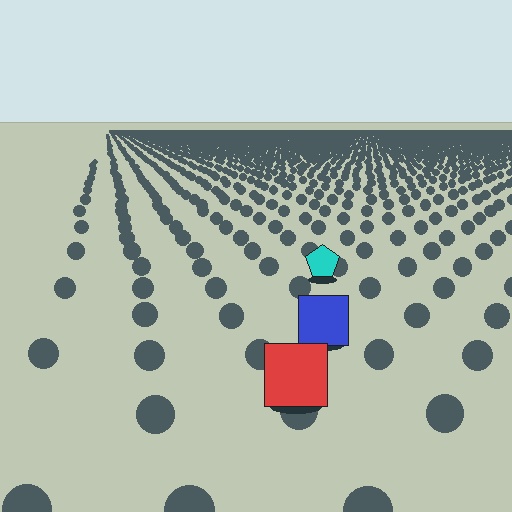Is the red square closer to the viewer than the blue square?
Yes. The red square is closer — you can tell from the texture gradient: the ground texture is coarser near it.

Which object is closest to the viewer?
The red square is closest. The texture marks near it are larger and more spread out.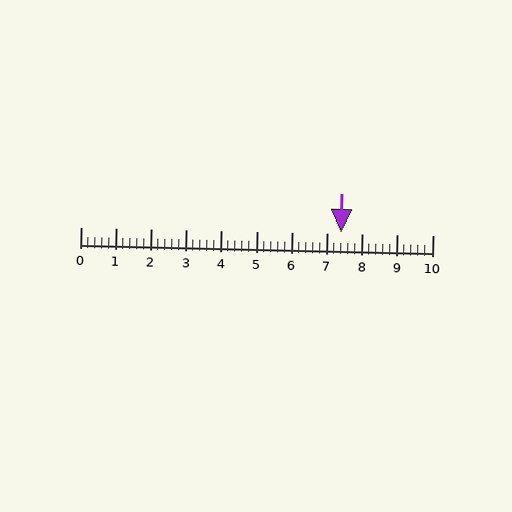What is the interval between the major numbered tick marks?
The major tick marks are spaced 1 units apart.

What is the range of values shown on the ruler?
The ruler shows values from 0 to 10.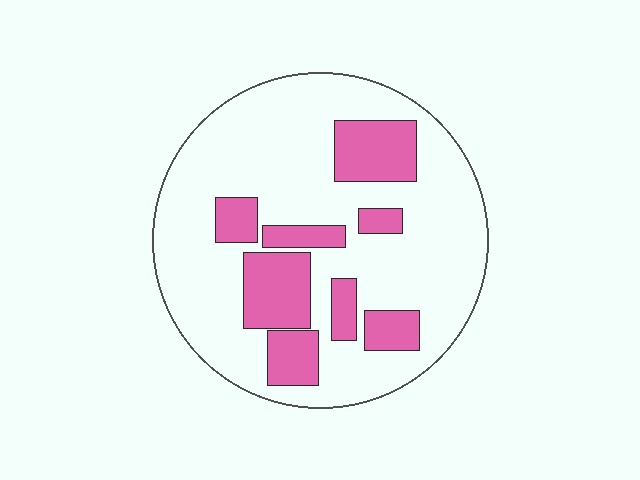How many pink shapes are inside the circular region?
8.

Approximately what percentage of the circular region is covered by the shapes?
Approximately 25%.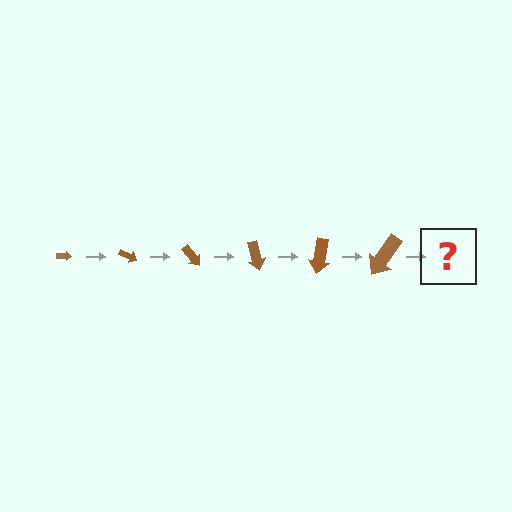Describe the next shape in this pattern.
It should be an arrow, larger than the previous one and rotated 150 degrees from the start.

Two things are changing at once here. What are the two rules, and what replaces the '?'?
The two rules are that the arrow grows larger each step and it rotates 25 degrees each step. The '?' should be an arrow, larger than the previous one and rotated 150 degrees from the start.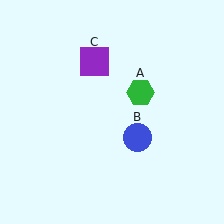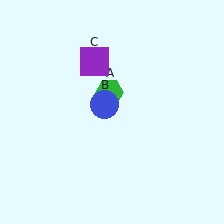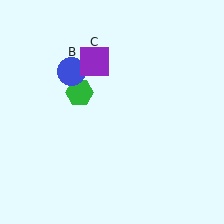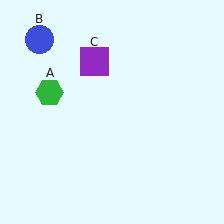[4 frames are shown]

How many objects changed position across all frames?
2 objects changed position: green hexagon (object A), blue circle (object B).